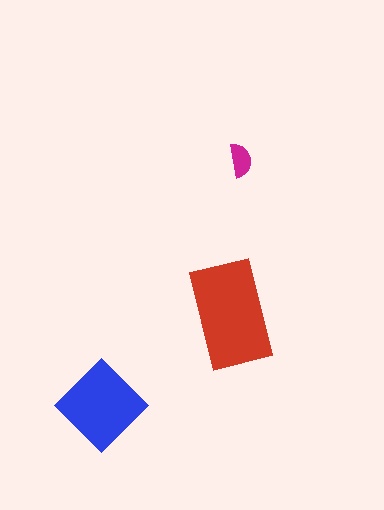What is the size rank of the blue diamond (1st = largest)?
2nd.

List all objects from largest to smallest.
The red rectangle, the blue diamond, the magenta semicircle.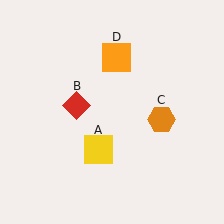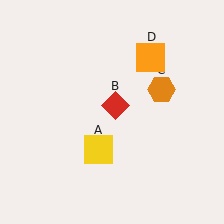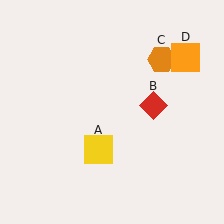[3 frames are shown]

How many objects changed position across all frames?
3 objects changed position: red diamond (object B), orange hexagon (object C), orange square (object D).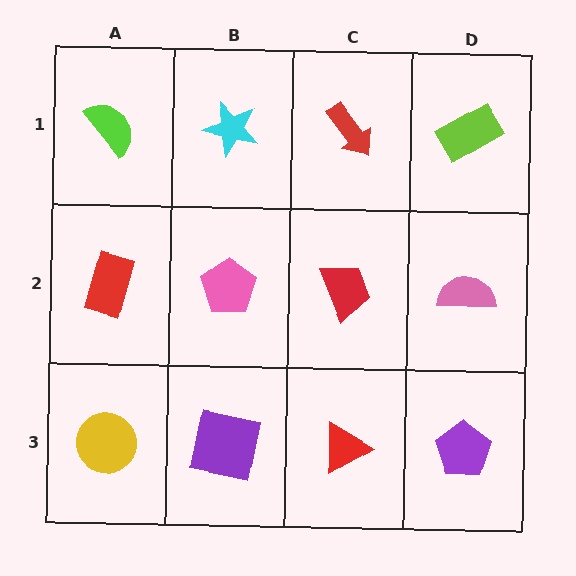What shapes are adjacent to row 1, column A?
A red rectangle (row 2, column A), a cyan star (row 1, column B).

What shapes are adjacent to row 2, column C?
A red arrow (row 1, column C), a red triangle (row 3, column C), a pink pentagon (row 2, column B), a pink semicircle (row 2, column D).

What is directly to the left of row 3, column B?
A yellow circle.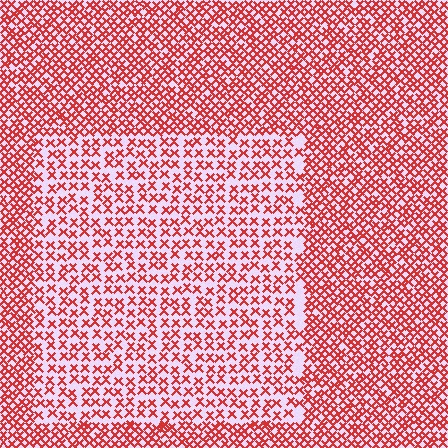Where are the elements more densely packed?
The elements are more densely packed outside the rectangle boundary.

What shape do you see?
I see a rectangle.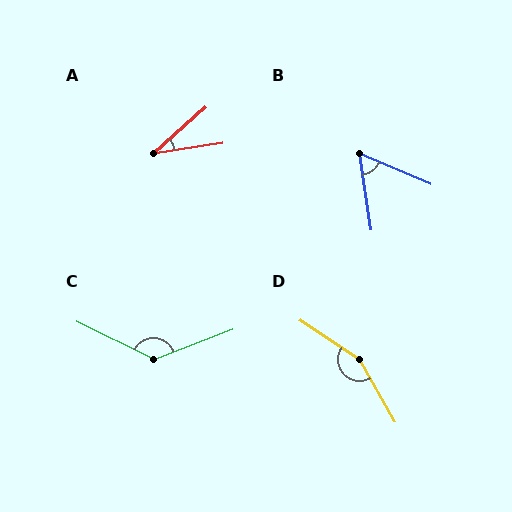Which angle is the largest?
D, at approximately 154 degrees.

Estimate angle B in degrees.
Approximately 58 degrees.